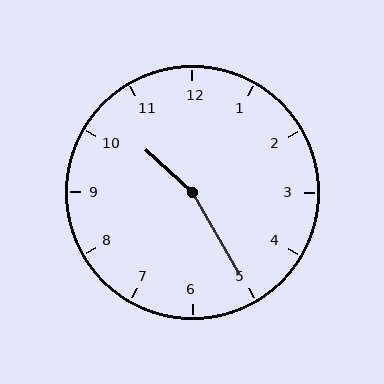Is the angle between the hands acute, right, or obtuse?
It is obtuse.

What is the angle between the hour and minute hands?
Approximately 162 degrees.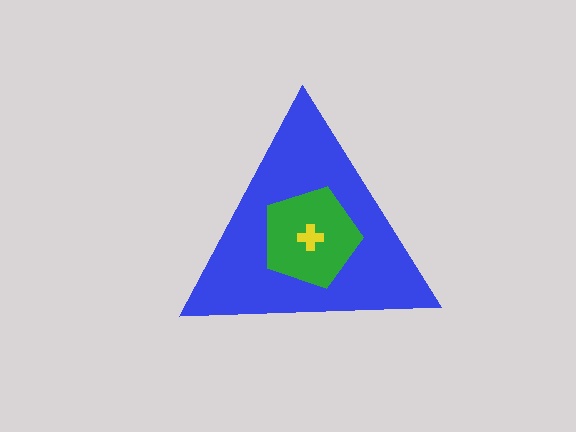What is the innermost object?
The yellow cross.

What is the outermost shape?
The blue triangle.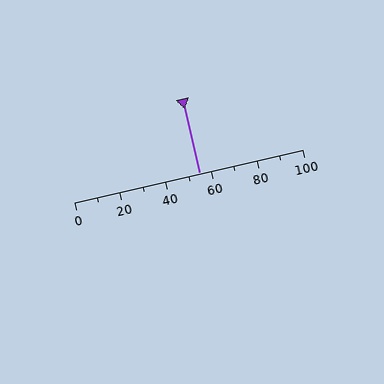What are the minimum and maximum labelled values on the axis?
The axis runs from 0 to 100.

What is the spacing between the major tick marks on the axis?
The major ticks are spaced 20 apart.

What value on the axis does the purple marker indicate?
The marker indicates approximately 55.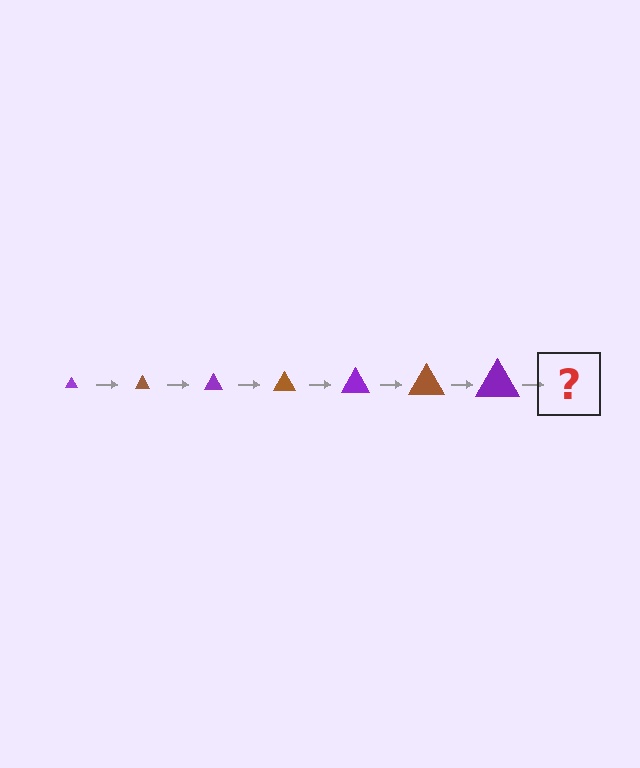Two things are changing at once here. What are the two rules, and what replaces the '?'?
The two rules are that the triangle grows larger each step and the color cycles through purple and brown. The '?' should be a brown triangle, larger than the previous one.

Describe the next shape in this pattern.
It should be a brown triangle, larger than the previous one.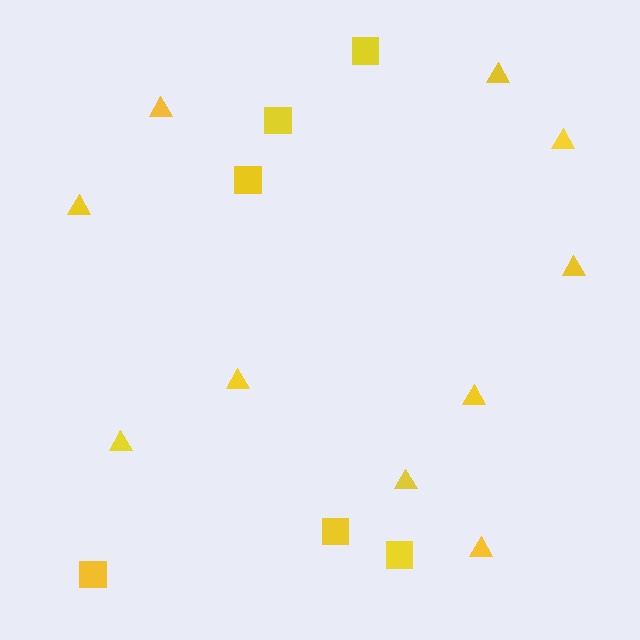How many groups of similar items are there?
There are 2 groups: one group of triangles (10) and one group of squares (6).